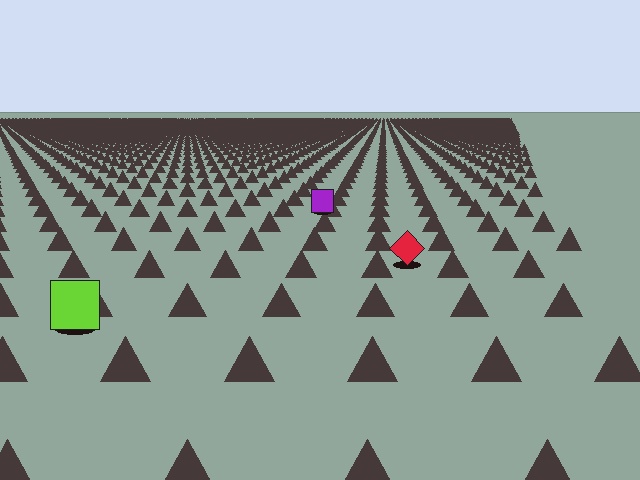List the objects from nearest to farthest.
From nearest to farthest: the lime square, the red diamond, the purple square.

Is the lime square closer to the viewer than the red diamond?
Yes. The lime square is closer — you can tell from the texture gradient: the ground texture is coarser near it.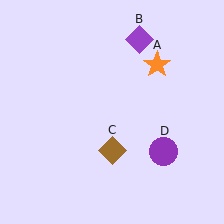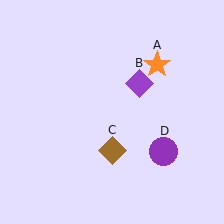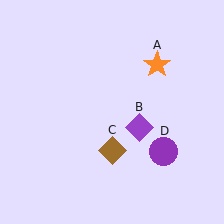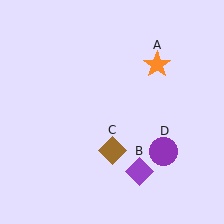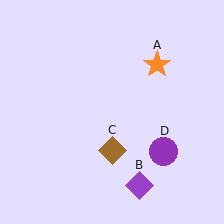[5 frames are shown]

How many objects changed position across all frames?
1 object changed position: purple diamond (object B).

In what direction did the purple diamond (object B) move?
The purple diamond (object B) moved down.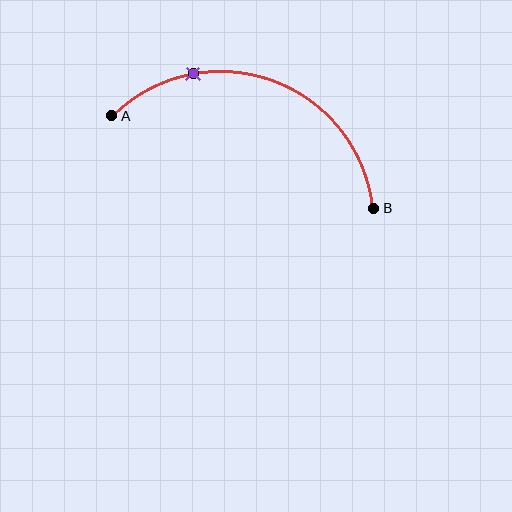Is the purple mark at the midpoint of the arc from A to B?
No. The purple mark lies on the arc but is closer to endpoint A. The arc midpoint would be at the point on the curve equidistant along the arc from both A and B.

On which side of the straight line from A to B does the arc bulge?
The arc bulges above the straight line connecting A and B.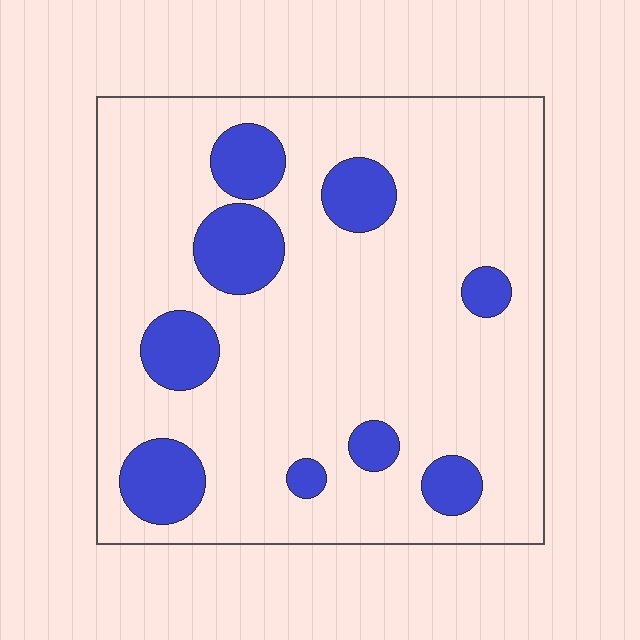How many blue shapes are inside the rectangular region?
9.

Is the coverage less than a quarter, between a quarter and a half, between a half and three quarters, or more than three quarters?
Less than a quarter.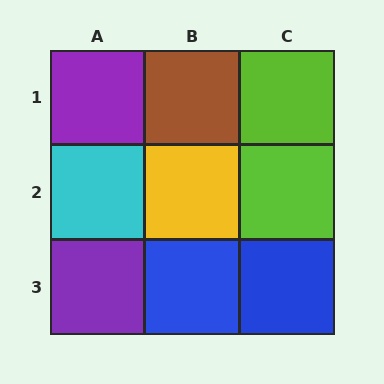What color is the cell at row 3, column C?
Blue.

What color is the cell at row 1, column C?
Lime.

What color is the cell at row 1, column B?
Brown.